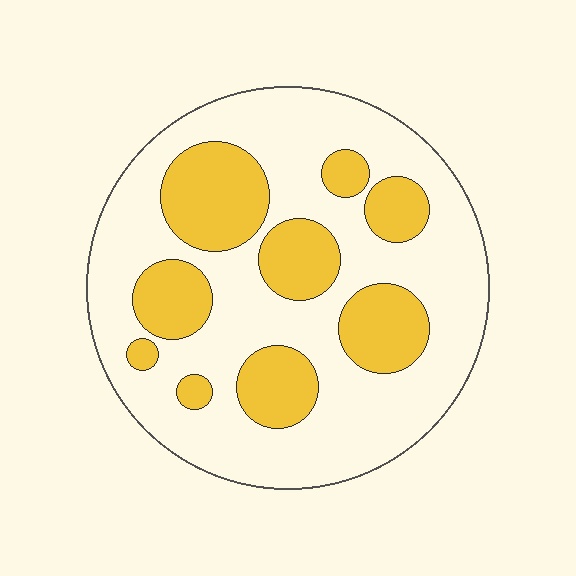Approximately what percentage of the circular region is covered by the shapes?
Approximately 30%.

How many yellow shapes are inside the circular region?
9.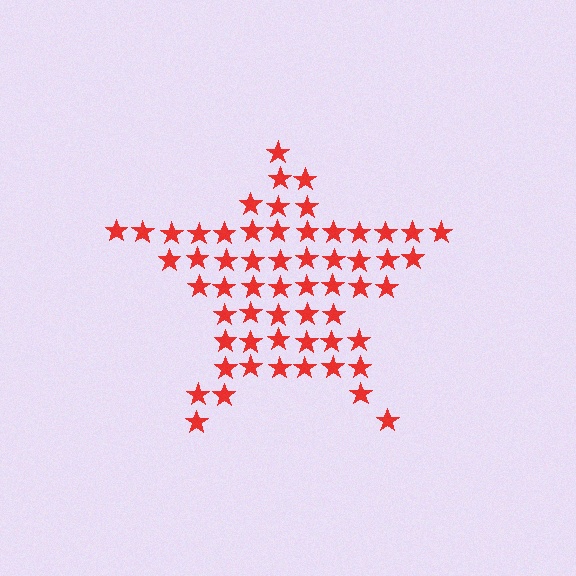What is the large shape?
The large shape is a star.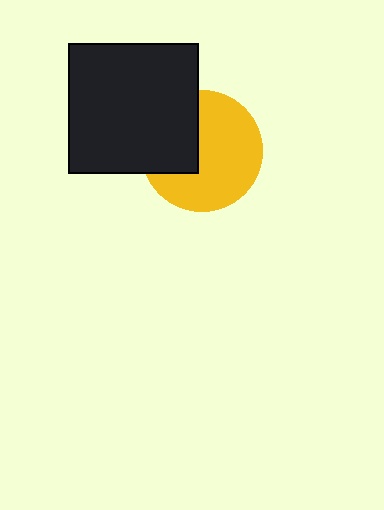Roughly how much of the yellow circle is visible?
Most of it is visible (roughly 65%).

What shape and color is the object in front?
The object in front is a black square.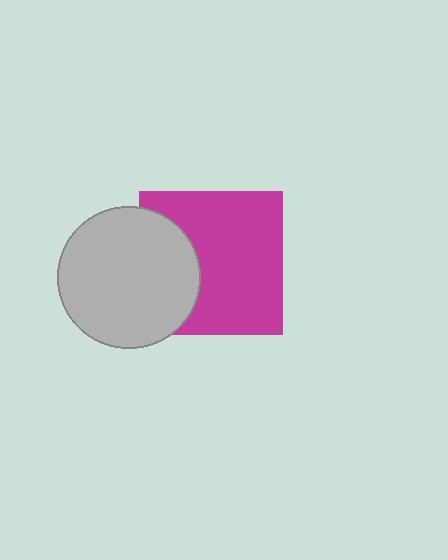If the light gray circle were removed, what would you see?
You would see the complete magenta square.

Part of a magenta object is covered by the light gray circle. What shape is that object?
It is a square.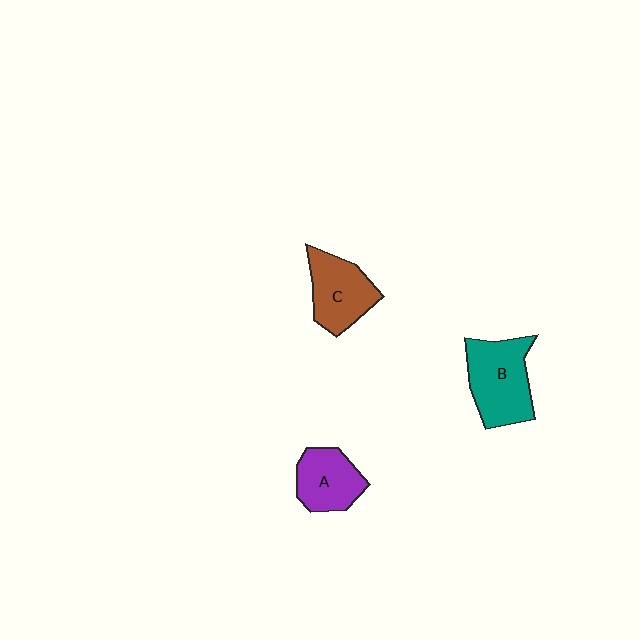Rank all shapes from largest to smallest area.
From largest to smallest: B (teal), C (brown), A (purple).